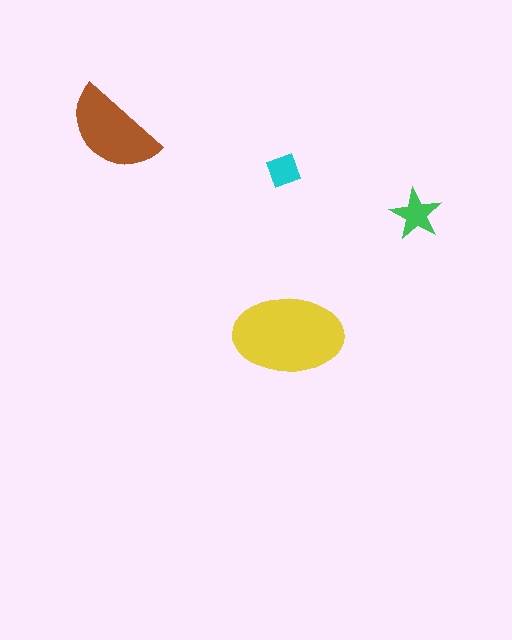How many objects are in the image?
There are 4 objects in the image.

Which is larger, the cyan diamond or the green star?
The green star.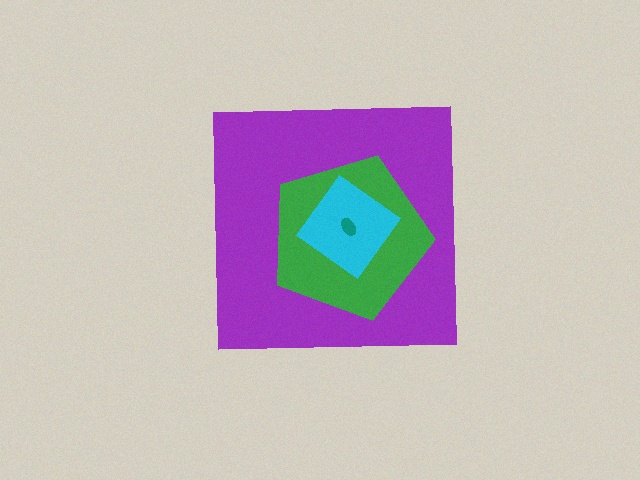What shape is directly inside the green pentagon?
The cyan diamond.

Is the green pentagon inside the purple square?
Yes.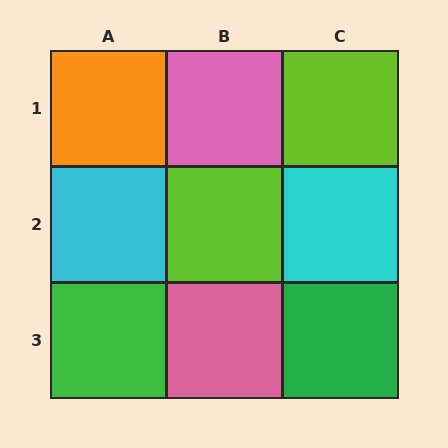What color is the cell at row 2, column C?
Cyan.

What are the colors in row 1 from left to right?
Orange, pink, lime.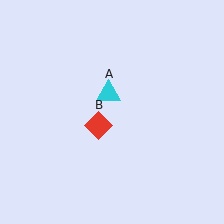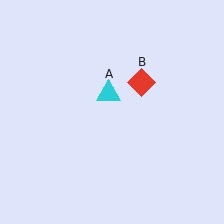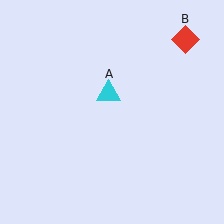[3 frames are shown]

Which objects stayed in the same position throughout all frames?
Cyan triangle (object A) remained stationary.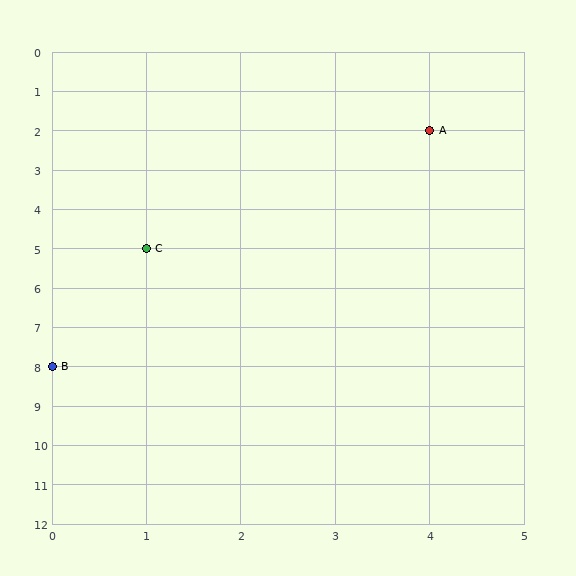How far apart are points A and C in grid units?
Points A and C are 3 columns and 3 rows apart (about 4.2 grid units diagonally).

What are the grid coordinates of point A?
Point A is at grid coordinates (4, 2).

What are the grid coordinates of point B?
Point B is at grid coordinates (0, 8).